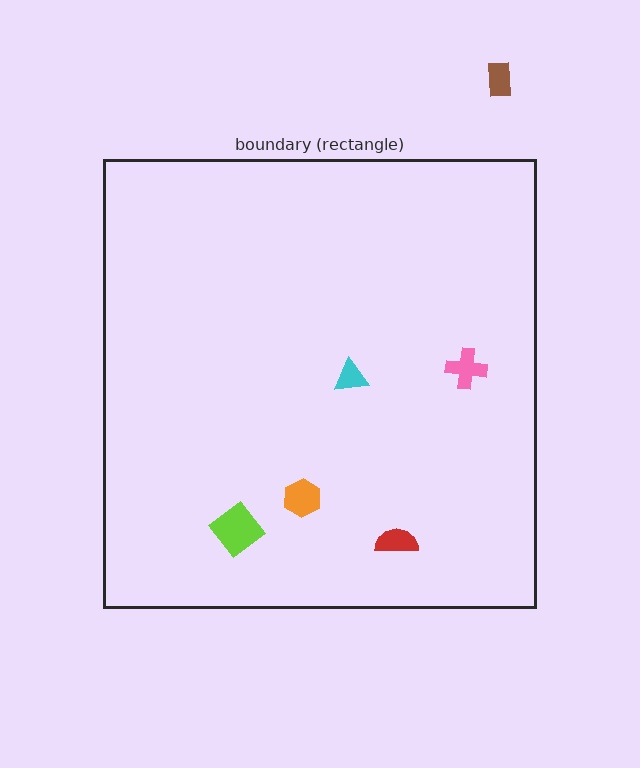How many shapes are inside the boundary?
5 inside, 1 outside.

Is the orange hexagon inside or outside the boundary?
Inside.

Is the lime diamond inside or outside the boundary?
Inside.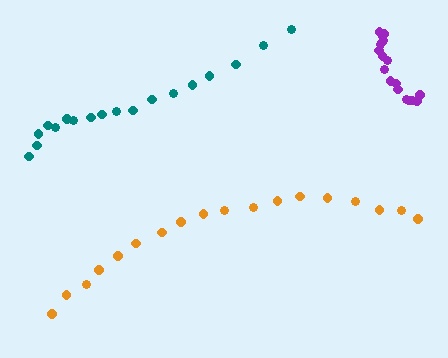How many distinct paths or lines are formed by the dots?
There are 3 distinct paths.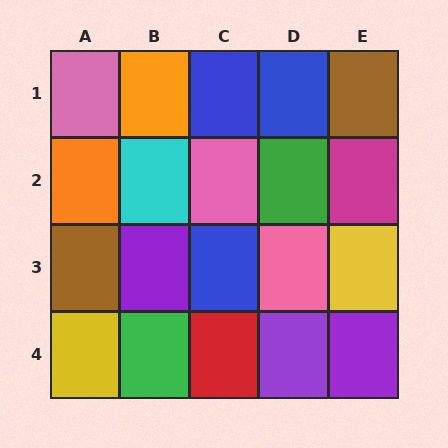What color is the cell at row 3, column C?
Blue.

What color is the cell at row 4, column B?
Green.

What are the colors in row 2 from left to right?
Orange, cyan, pink, green, magenta.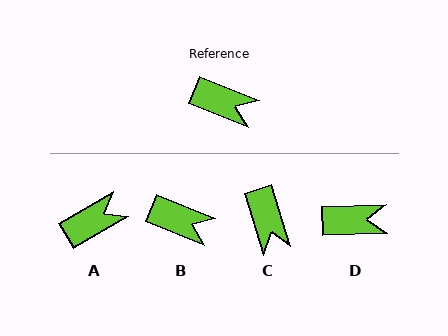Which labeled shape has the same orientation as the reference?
B.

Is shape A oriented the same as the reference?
No, it is off by about 53 degrees.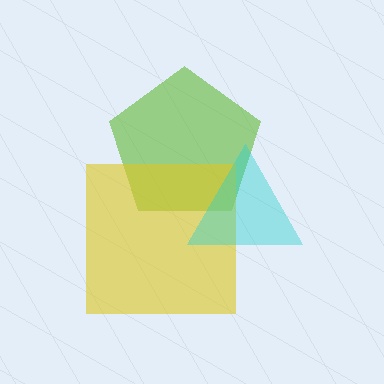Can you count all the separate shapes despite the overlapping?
Yes, there are 3 separate shapes.